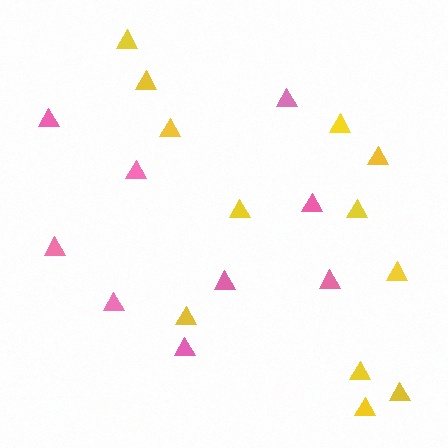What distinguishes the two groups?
There are 2 groups: one group of pink triangles (9) and one group of yellow triangles (12).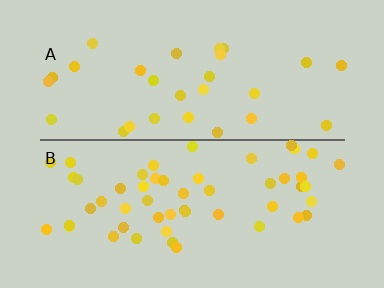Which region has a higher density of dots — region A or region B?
B (the bottom).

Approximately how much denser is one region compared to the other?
Approximately 1.8× — region B over region A.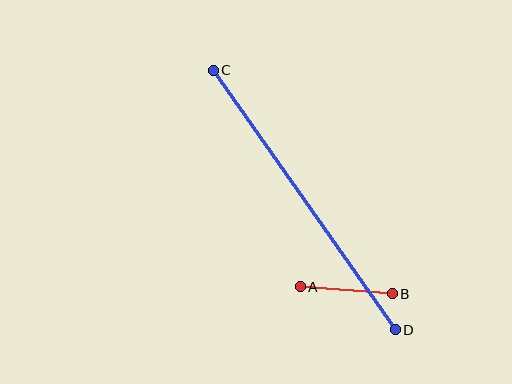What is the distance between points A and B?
The distance is approximately 92 pixels.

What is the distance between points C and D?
The distance is approximately 317 pixels.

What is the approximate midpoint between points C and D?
The midpoint is at approximately (304, 200) pixels.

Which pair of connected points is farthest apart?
Points C and D are farthest apart.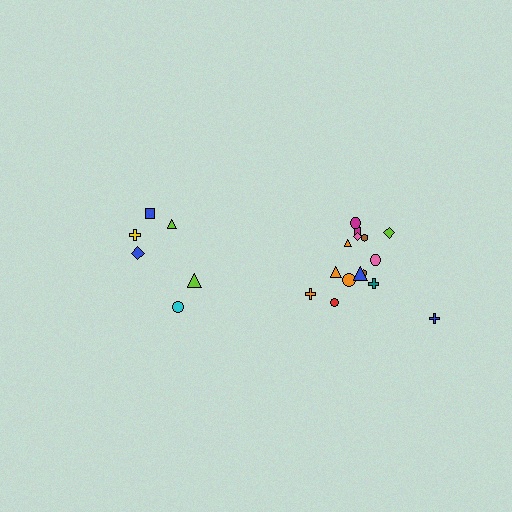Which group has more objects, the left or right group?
The right group.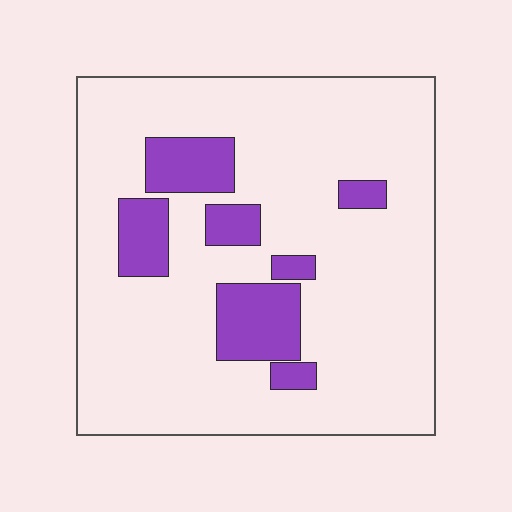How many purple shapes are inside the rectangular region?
7.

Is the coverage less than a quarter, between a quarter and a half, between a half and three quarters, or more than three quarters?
Less than a quarter.